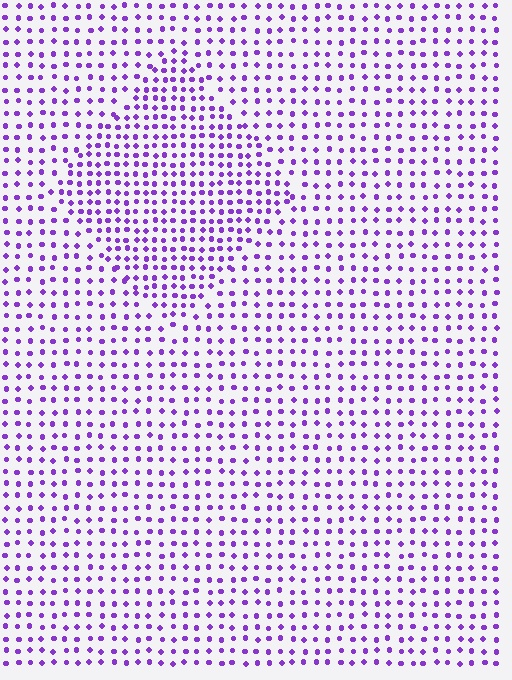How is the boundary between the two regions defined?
The boundary is defined by a change in element density (approximately 1.6x ratio). All elements are the same color, size, and shape.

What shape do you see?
I see a diamond.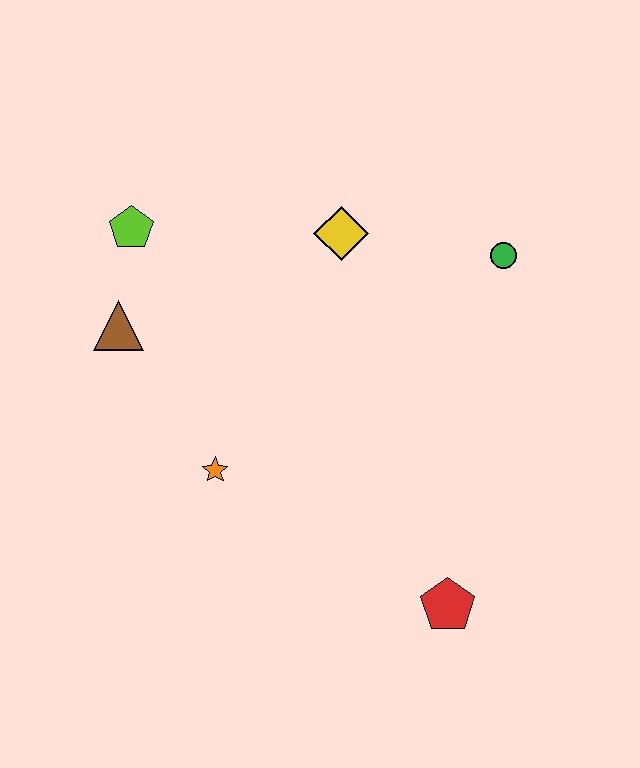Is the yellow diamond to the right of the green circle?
No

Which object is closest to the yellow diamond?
The green circle is closest to the yellow diamond.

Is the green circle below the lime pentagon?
Yes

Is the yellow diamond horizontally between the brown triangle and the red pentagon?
Yes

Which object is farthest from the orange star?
The green circle is farthest from the orange star.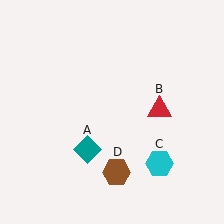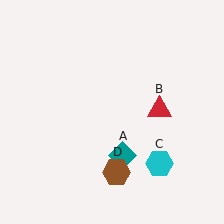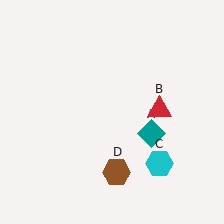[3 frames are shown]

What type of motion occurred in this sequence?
The teal diamond (object A) rotated counterclockwise around the center of the scene.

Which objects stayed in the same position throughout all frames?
Red triangle (object B) and cyan hexagon (object C) and brown hexagon (object D) remained stationary.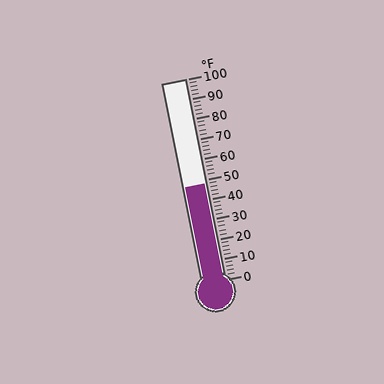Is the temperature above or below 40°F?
The temperature is above 40°F.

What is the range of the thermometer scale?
The thermometer scale ranges from 0°F to 100°F.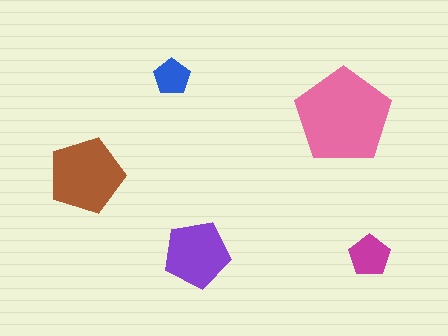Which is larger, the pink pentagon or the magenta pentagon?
The pink one.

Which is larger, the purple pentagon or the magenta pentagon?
The purple one.